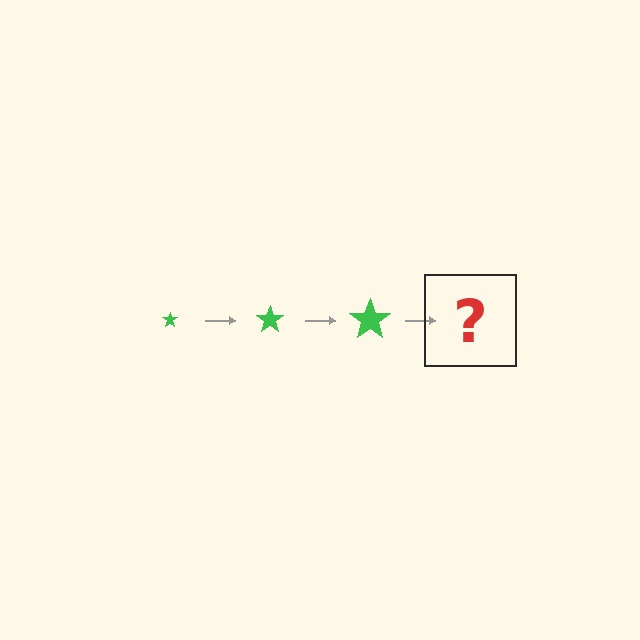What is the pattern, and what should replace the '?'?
The pattern is that the star gets progressively larger each step. The '?' should be a green star, larger than the previous one.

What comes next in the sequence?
The next element should be a green star, larger than the previous one.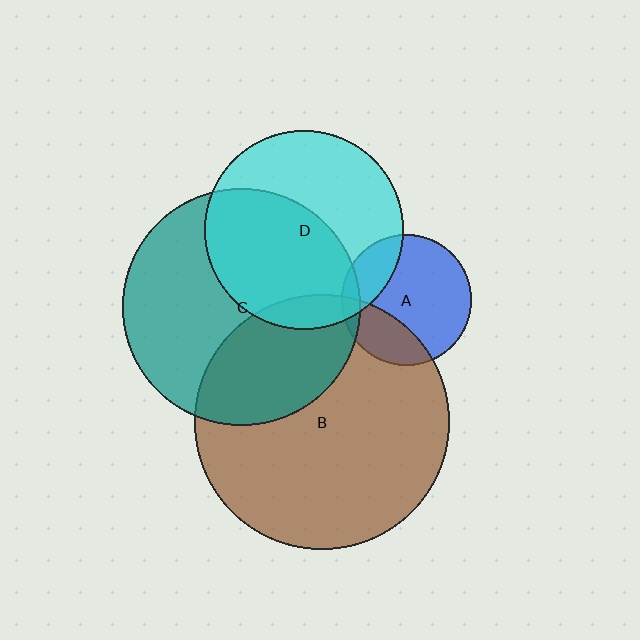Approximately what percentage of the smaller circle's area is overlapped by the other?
Approximately 10%.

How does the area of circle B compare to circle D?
Approximately 1.6 times.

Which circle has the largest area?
Circle B (brown).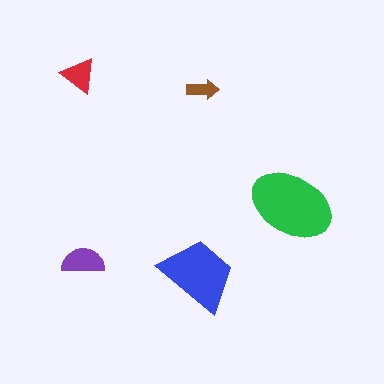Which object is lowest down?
The blue trapezoid is bottommost.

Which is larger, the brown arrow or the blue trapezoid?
The blue trapezoid.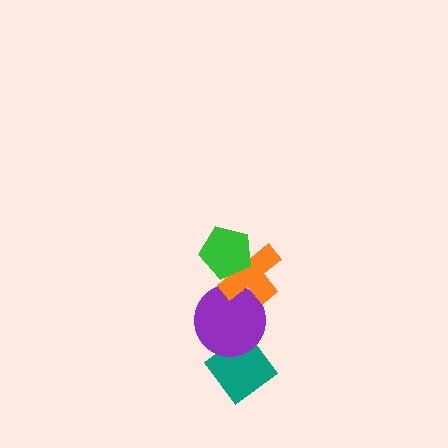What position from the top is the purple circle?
The purple circle is 3rd from the top.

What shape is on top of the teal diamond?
The purple circle is on top of the teal diamond.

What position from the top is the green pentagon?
The green pentagon is 1st from the top.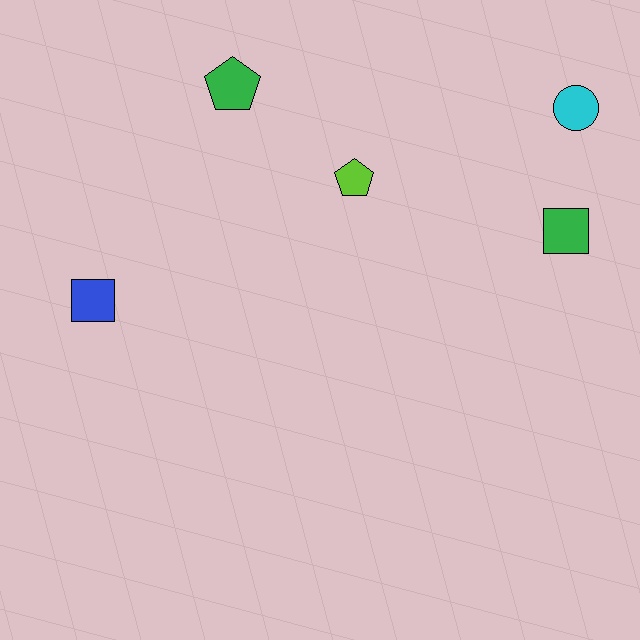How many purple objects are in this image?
There are no purple objects.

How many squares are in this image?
There are 2 squares.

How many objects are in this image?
There are 5 objects.